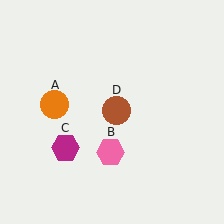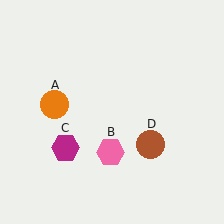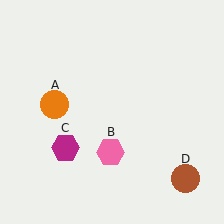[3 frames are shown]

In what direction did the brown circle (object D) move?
The brown circle (object D) moved down and to the right.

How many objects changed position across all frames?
1 object changed position: brown circle (object D).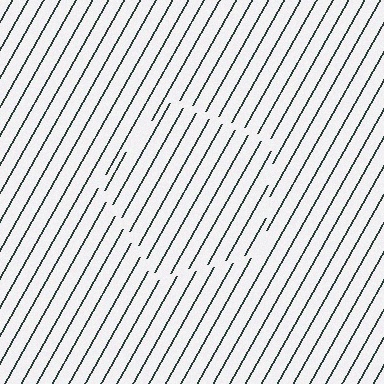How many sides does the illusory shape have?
5 sides — the line-ends trace a pentagon.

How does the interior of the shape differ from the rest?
The interior of the shape contains the same grating, shifted by half a period — the contour is defined by the phase discontinuity where line-ends from the inner and outer gratings abut.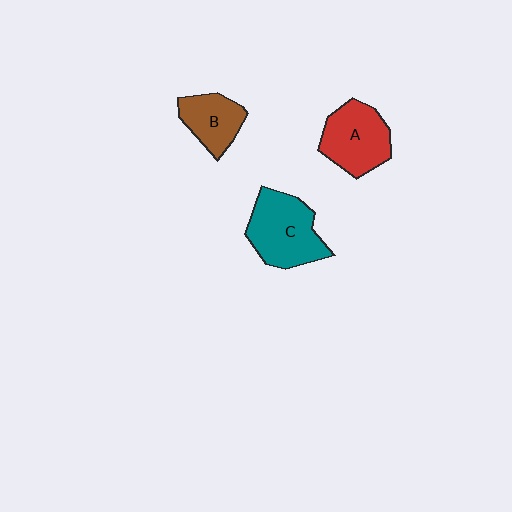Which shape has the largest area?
Shape C (teal).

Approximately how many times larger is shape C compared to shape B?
Approximately 1.6 times.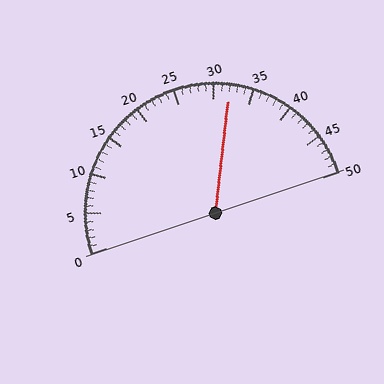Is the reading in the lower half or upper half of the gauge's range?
The reading is in the upper half of the range (0 to 50).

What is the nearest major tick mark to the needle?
The nearest major tick mark is 30.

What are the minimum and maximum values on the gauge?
The gauge ranges from 0 to 50.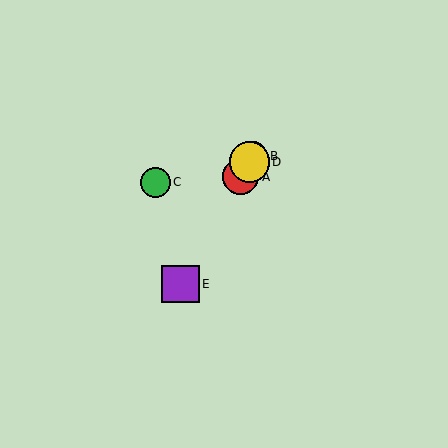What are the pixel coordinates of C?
Object C is at (156, 182).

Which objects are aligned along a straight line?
Objects A, B, D, E are aligned along a straight line.